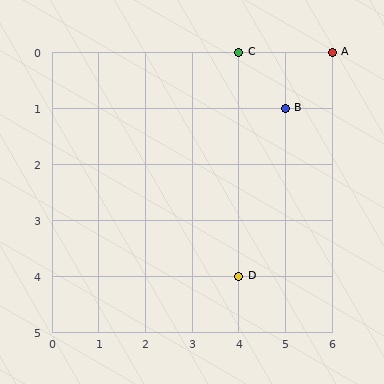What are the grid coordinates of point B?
Point B is at grid coordinates (5, 1).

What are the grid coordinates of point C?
Point C is at grid coordinates (4, 0).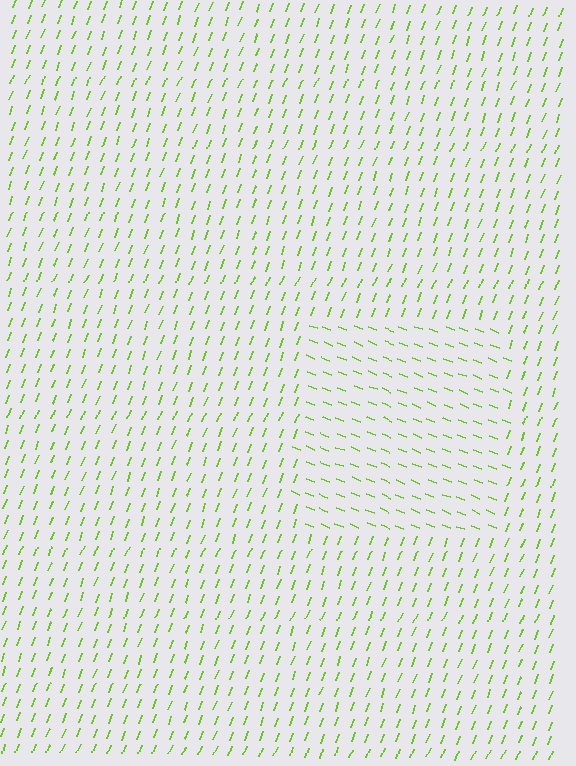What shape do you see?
I see a rectangle.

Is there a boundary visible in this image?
Yes, there is a texture boundary formed by a change in line orientation.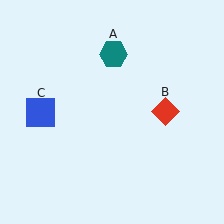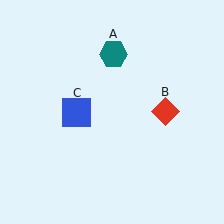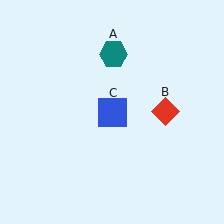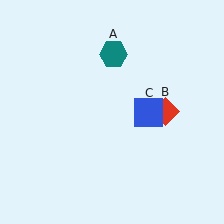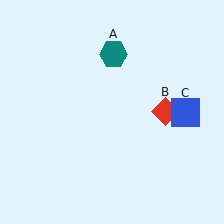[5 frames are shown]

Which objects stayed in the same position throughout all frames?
Teal hexagon (object A) and red diamond (object B) remained stationary.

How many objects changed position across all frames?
1 object changed position: blue square (object C).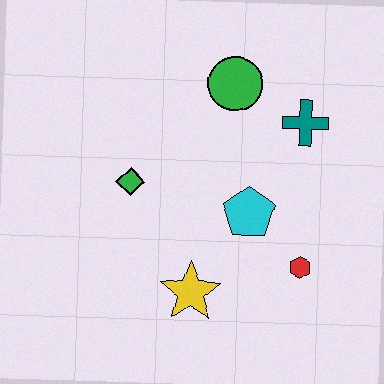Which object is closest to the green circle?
The teal cross is closest to the green circle.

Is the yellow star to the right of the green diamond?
Yes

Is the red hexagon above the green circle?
No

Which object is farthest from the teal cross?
The yellow star is farthest from the teal cross.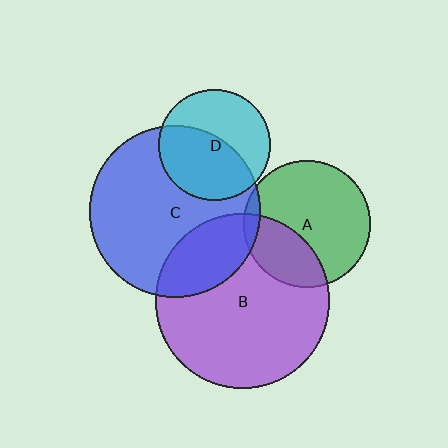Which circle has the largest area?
Circle B (purple).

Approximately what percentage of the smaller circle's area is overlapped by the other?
Approximately 50%.